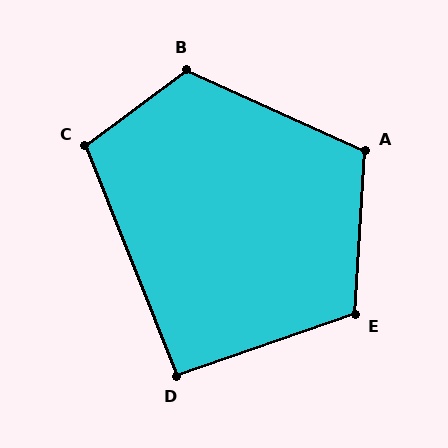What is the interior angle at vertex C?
Approximately 105 degrees (obtuse).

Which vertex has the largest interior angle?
B, at approximately 118 degrees.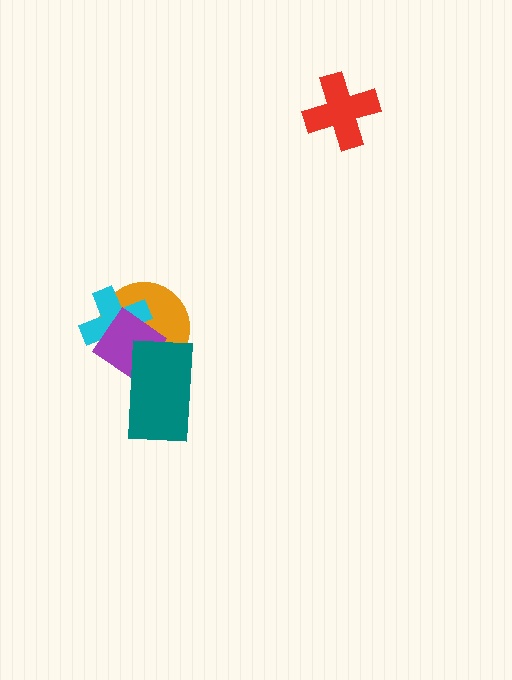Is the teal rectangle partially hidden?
No, no other shape covers it.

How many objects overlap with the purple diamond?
3 objects overlap with the purple diamond.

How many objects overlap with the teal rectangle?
2 objects overlap with the teal rectangle.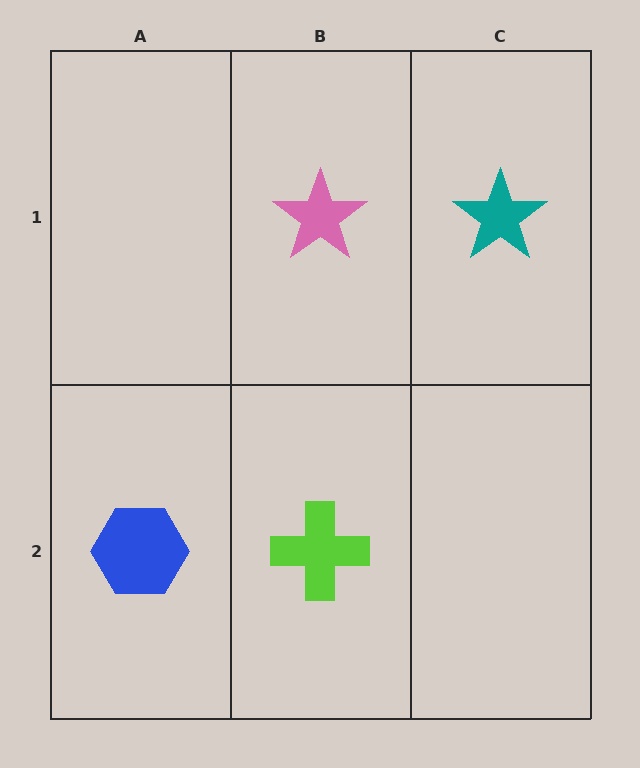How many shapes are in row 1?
2 shapes.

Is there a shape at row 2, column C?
No, that cell is empty.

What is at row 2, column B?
A lime cross.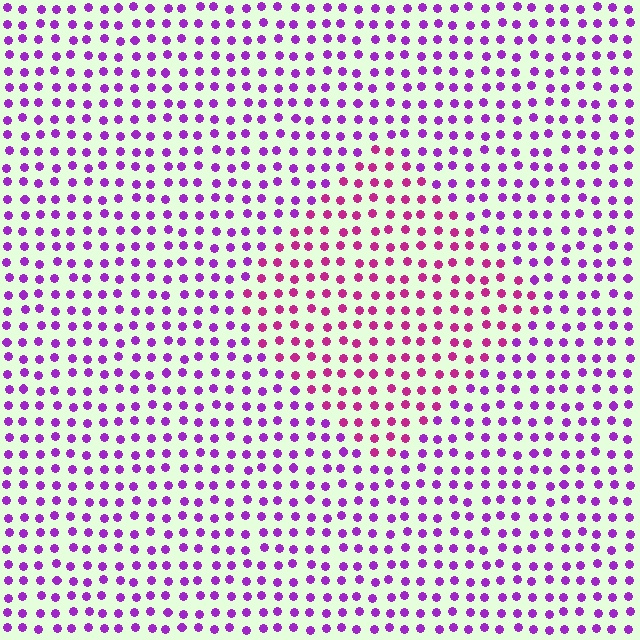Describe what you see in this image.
The image is filled with small purple elements in a uniform arrangement. A diamond-shaped region is visible where the elements are tinted to a slightly different hue, forming a subtle color boundary.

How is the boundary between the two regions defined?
The boundary is defined purely by a slight shift in hue (about 34 degrees). Spacing, size, and orientation are identical on both sides.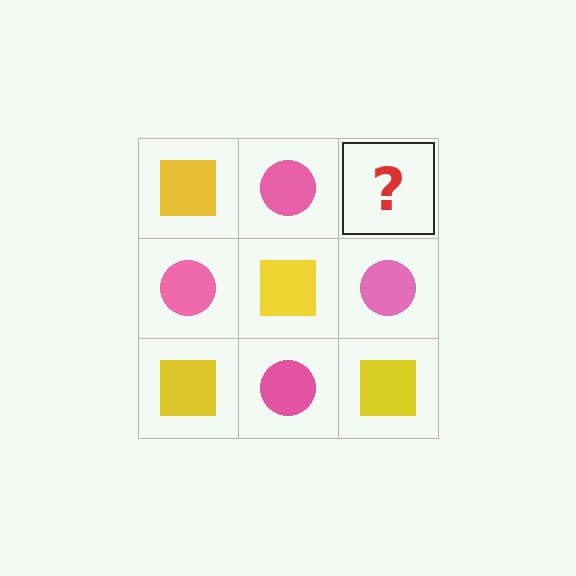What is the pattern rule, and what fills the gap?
The rule is that it alternates yellow square and pink circle in a checkerboard pattern. The gap should be filled with a yellow square.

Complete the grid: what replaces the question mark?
The question mark should be replaced with a yellow square.